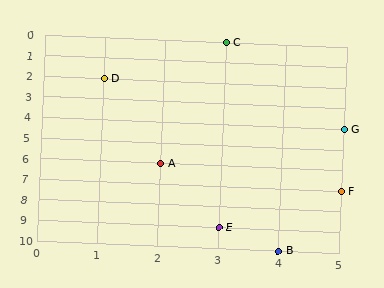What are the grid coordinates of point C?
Point C is at grid coordinates (3, 0).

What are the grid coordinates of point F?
Point F is at grid coordinates (5, 7).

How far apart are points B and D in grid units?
Points B and D are 3 columns and 8 rows apart (about 8.5 grid units diagonally).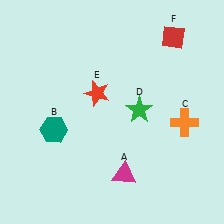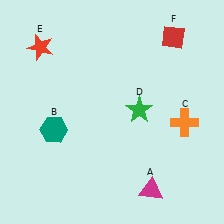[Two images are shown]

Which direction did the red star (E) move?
The red star (E) moved left.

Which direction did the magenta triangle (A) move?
The magenta triangle (A) moved right.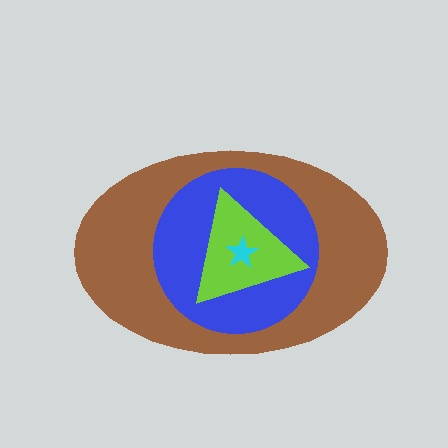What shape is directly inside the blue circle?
The lime triangle.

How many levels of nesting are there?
4.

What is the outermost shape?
The brown ellipse.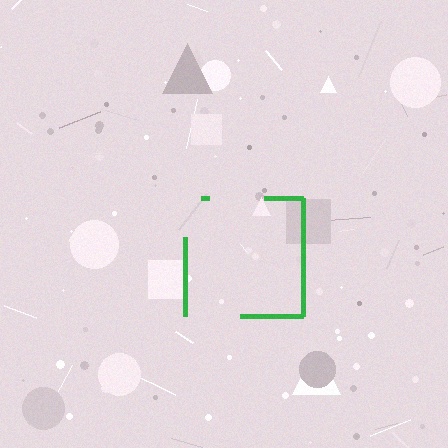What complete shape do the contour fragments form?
The contour fragments form a square.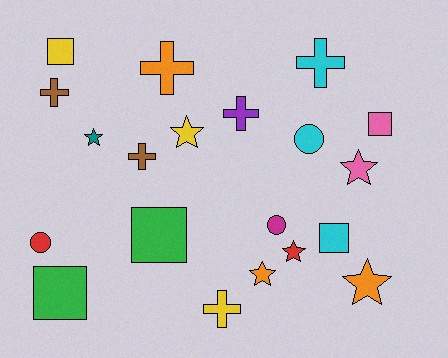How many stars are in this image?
There are 6 stars.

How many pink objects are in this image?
There are 2 pink objects.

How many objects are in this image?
There are 20 objects.